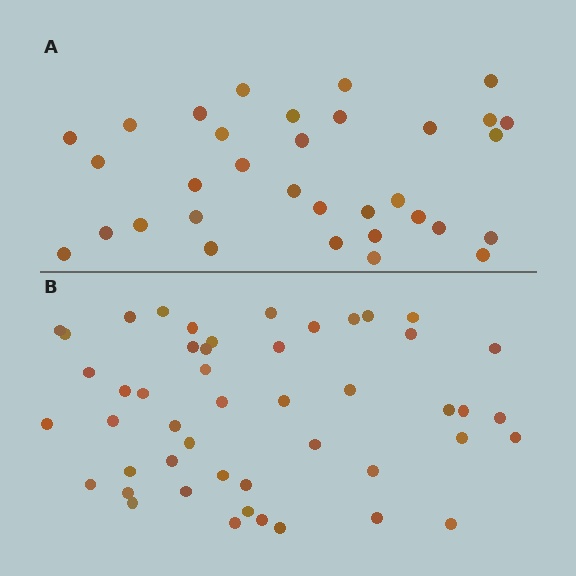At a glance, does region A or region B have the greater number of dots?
Region B (the bottom region) has more dots.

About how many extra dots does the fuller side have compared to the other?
Region B has approximately 15 more dots than region A.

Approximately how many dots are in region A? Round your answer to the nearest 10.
About 30 dots. (The exact count is 33, which rounds to 30.)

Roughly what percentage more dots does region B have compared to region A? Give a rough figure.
About 45% more.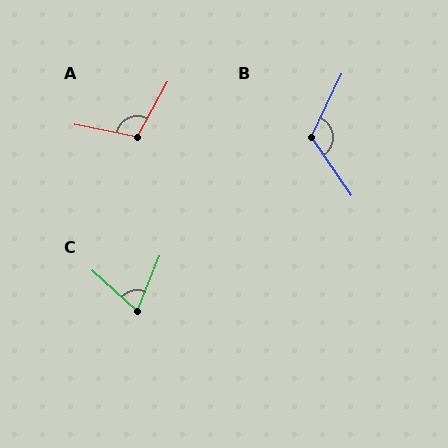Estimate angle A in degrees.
Approximately 108 degrees.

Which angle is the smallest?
C, at approximately 70 degrees.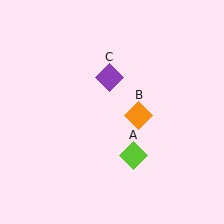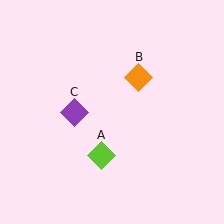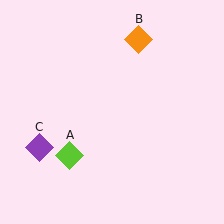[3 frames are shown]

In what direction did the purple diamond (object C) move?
The purple diamond (object C) moved down and to the left.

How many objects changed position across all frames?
3 objects changed position: lime diamond (object A), orange diamond (object B), purple diamond (object C).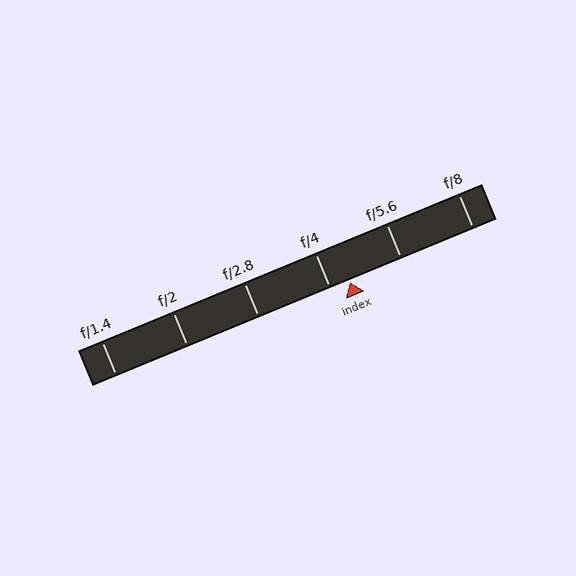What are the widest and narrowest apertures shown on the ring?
The widest aperture shown is f/1.4 and the narrowest is f/8.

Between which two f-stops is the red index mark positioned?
The index mark is between f/4 and f/5.6.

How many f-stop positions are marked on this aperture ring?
There are 6 f-stop positions marked.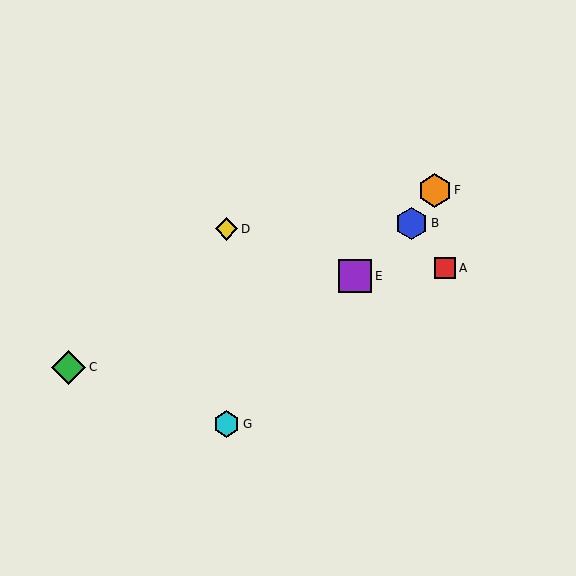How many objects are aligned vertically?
2 objects (D, G) are aligned vertically.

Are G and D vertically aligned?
Yes, both are at x≈227.